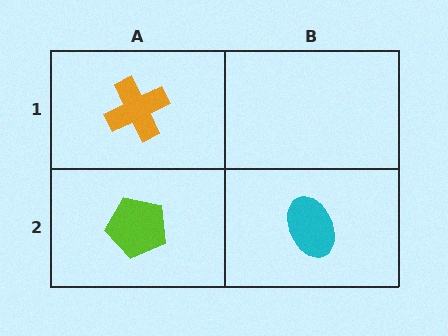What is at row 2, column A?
A lime pentagon.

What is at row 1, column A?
An orange cross.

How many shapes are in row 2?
2 shapes.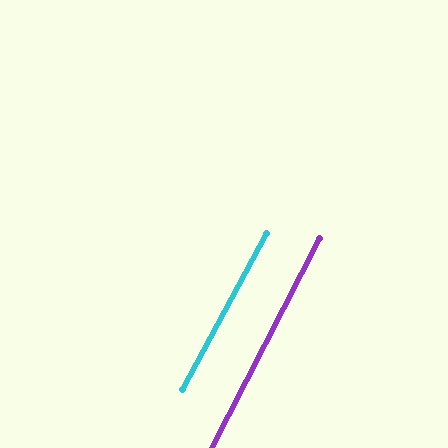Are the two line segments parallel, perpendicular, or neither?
Parallel — their directions differ by only 1.0°.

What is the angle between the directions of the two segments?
Approximately 1 degree.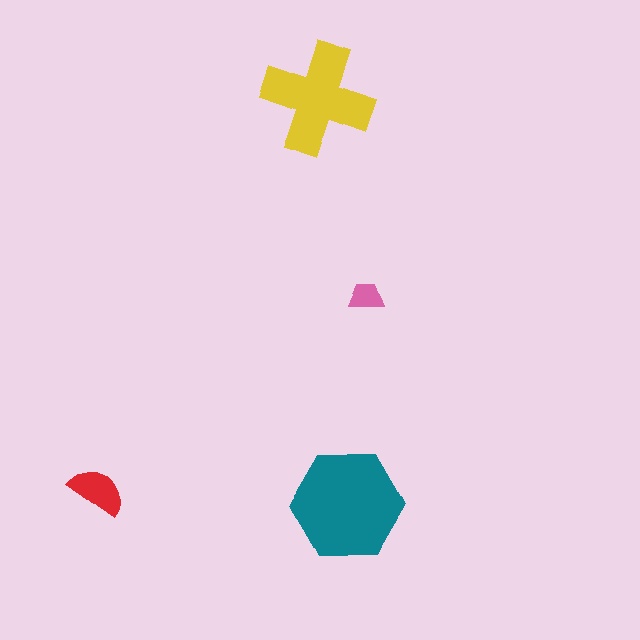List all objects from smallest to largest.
The pink trapezoid, the red semicircle, the yellow cross, the teal hexagon.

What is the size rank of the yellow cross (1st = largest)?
2nd.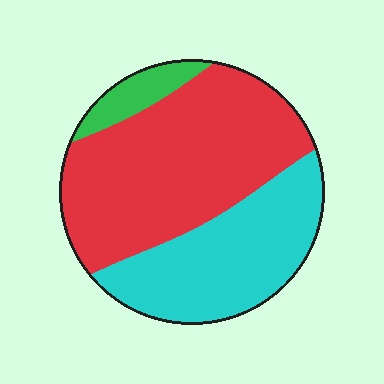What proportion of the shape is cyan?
Cyan takes up between a third and a half of the shape.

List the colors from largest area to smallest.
From largest to smallest: red, cyan, green.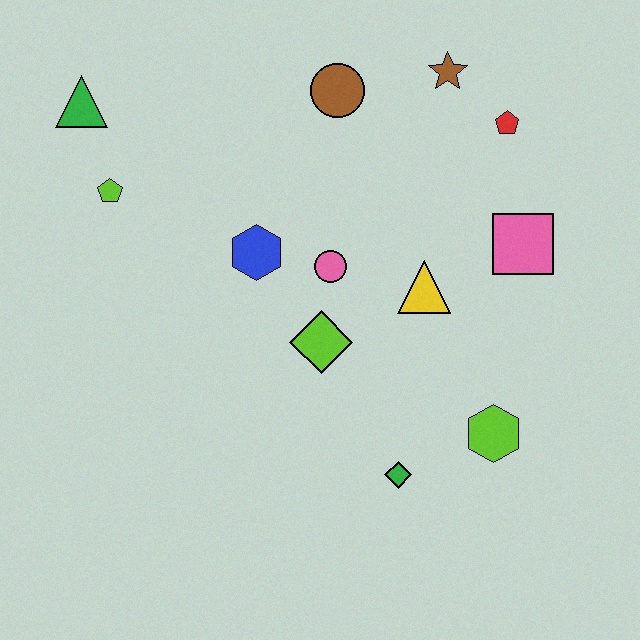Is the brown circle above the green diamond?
Yes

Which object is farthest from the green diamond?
The green triangle is farthest from the green diamond.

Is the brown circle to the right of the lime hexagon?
No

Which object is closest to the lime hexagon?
The green diamond is closest to the lime hexagon.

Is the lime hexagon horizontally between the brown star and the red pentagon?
Yes